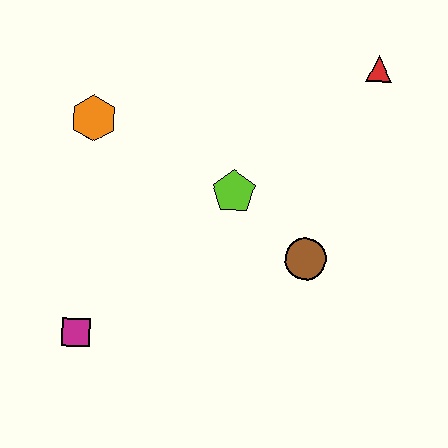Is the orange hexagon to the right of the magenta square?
Yes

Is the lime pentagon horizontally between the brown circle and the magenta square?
Yes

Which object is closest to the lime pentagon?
The brown circle is closest to the lime pentagon.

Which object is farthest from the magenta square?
The red triangle is farthest from the magenta square.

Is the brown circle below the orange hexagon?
Yes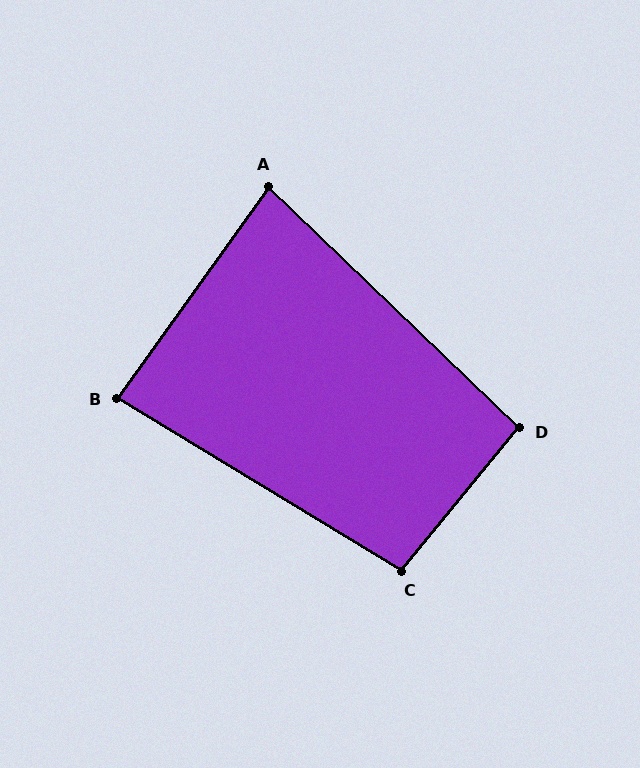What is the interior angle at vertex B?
Approximately 85 degrees (approximately right).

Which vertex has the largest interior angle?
C, at approximately 98 degrees.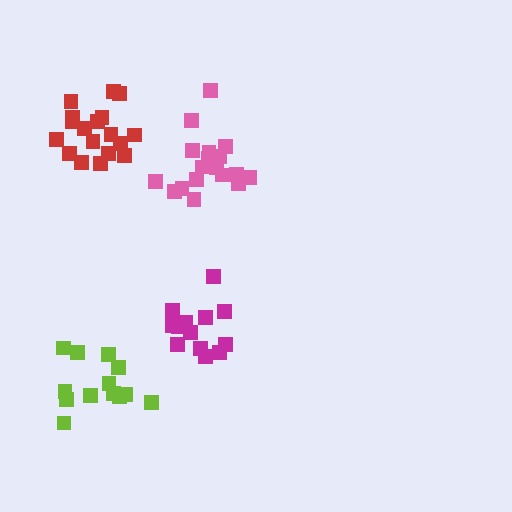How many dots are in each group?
Group 1: 19 dots, Group 2: 13 dots, Group 3: 13 dots, Group 4: 18 dots (63 total).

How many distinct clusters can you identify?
There are 4 distinct clusters.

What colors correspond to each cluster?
The clusters are colored: pink, magenta, lime, red.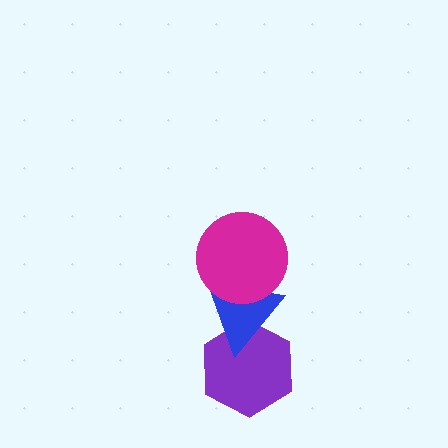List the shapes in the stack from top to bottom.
From top to bottom: the magenta circle, the blue triangle, the purple hexagon.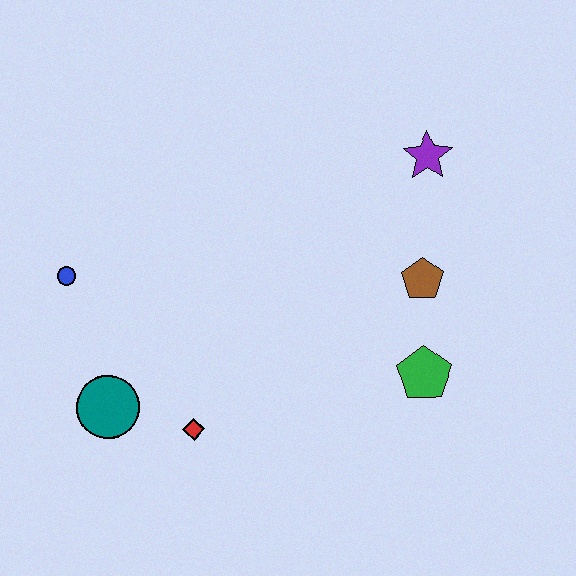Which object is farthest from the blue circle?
The purple star is farthest from the blue circle.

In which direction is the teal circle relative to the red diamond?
The teal circle is to the left of the red diamond.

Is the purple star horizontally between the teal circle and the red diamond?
No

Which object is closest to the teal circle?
The red diamond is closest to the teal circle.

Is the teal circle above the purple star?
No